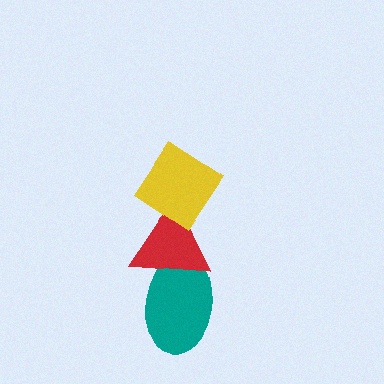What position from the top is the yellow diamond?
The yellow diamond is 1st from the top.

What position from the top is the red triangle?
The red triangle is 2nd from the top.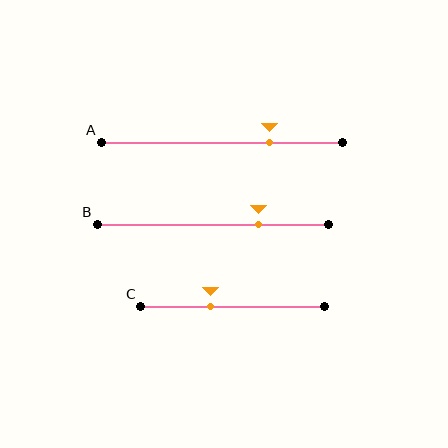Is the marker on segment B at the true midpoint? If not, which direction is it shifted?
No, the marker on segment B is shifted to the right by about 20% of the segment length.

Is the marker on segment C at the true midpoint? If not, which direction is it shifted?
No, the marker on segment C is shifted to the left by about 12% of the segment length.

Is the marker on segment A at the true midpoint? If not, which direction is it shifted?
No, the marker on segment A is shifted to the right by about 20% of the segment length.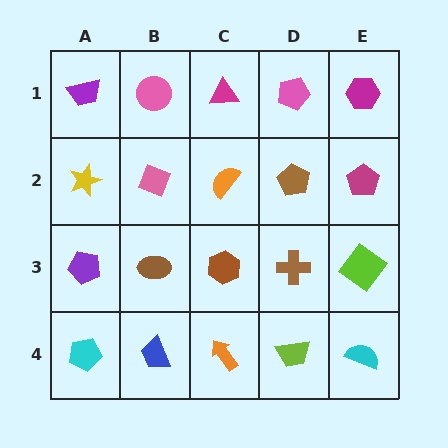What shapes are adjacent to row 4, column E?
A lime diamond (row 3, column E), a lime trapezoid (row 4, column D).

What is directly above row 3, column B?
A pink diamond.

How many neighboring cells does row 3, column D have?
4.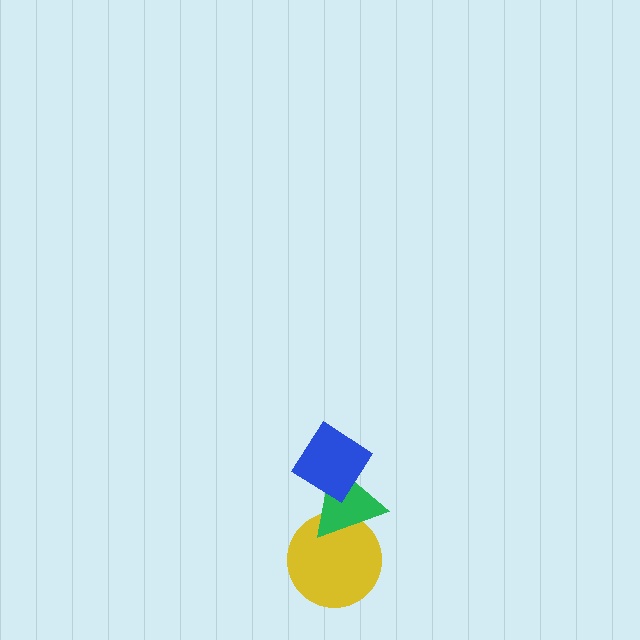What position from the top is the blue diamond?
The blue diamond is 1st from the top.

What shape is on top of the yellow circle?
The green triangle is on top of the yellow circle.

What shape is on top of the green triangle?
The blue diamond is on top of the green triangle.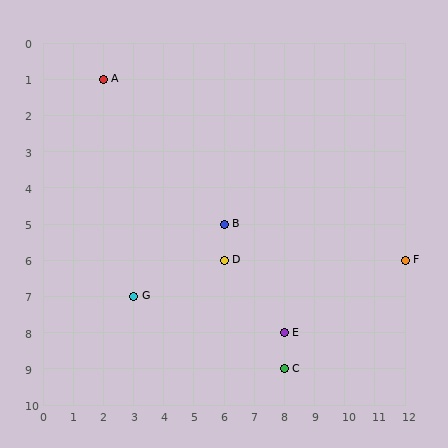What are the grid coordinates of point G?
Point G is at grid coordinates (3, 7).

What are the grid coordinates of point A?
Point A is at grid coordinates (2, 1).